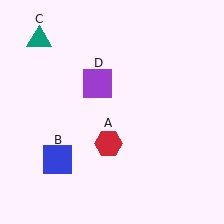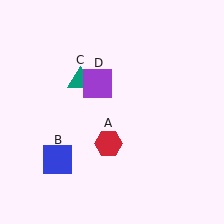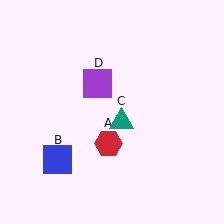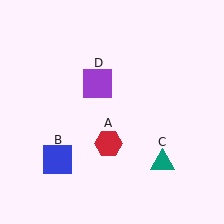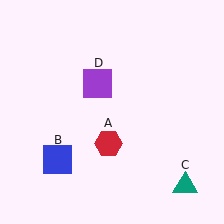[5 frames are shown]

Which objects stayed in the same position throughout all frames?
Red hexagon (object A) and blue square (object B) and purple square (object D) remained stationary.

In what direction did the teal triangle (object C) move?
The teal triangle (object C) moved down and to the right.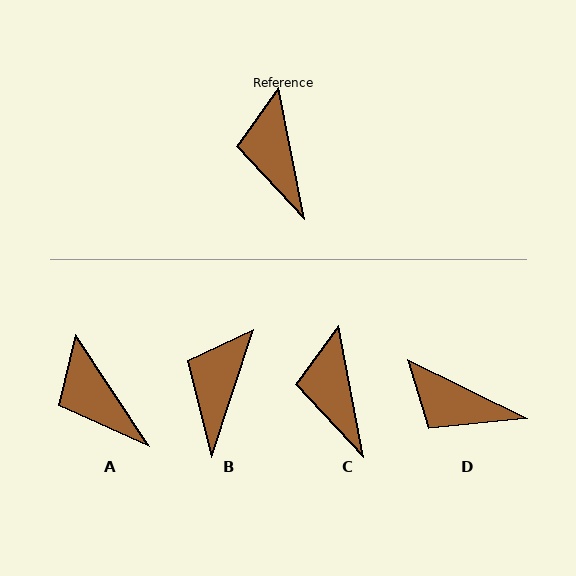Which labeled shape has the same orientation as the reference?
C.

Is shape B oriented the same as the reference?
No, it is off by about 29 degrees.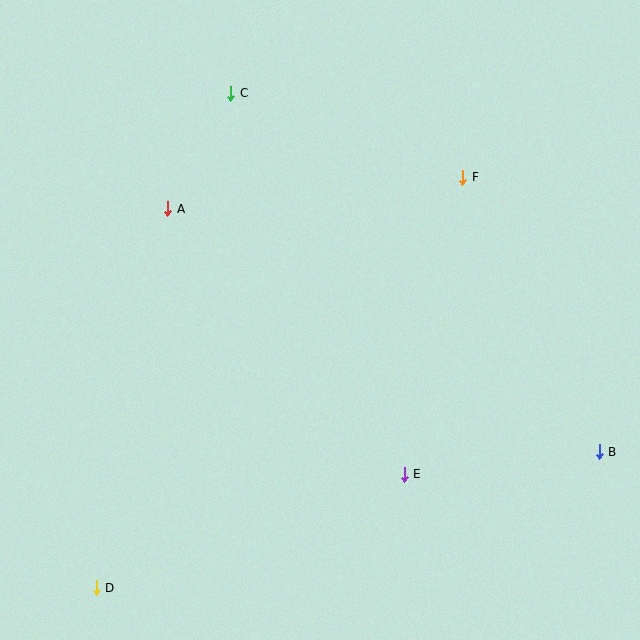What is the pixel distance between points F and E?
The distance between F and E is 303 pixels.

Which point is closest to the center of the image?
Point E at (404, 475) is closest to the center.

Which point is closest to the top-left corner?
Point C is closest to the top-left corner.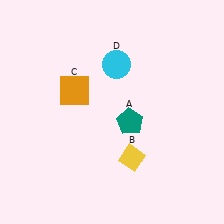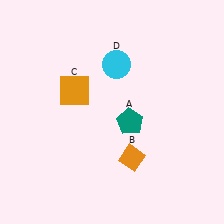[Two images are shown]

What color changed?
The diamond (B) changed from yellow in Image 1 to orange in Image 2.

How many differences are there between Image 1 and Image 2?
There is 1 difference between the two images.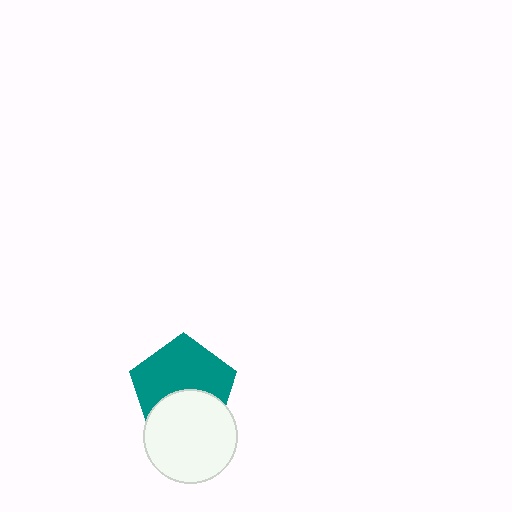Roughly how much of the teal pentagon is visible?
About half of it is visible (roughly 61%).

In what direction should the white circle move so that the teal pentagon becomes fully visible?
The white circle should move down. That is the shortest direction to clear the overlap and leave the teal pentagon fully visible.